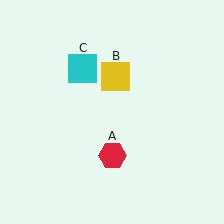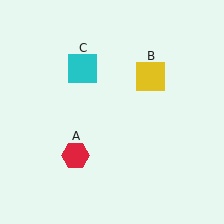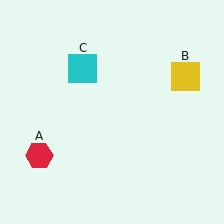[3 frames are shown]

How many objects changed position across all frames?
2 objects changed position: red hexagon (object A), yellow square (object B).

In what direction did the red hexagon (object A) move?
The red hexagon (object A) moved left.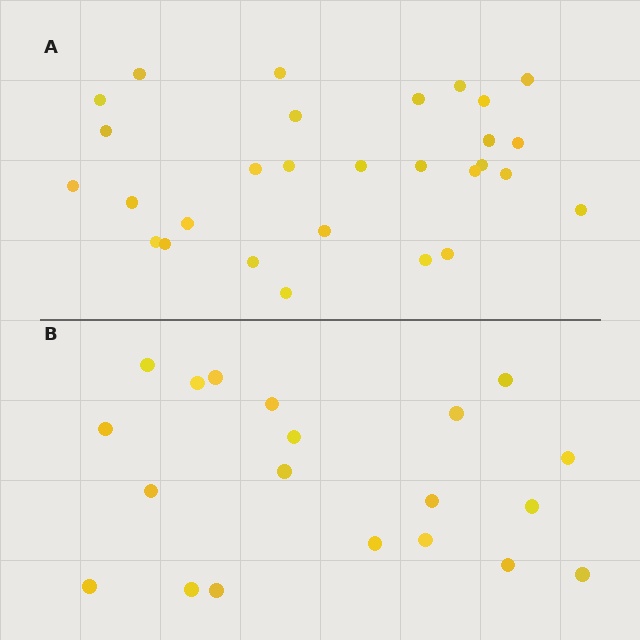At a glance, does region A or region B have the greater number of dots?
Region A (the top region) has more dots.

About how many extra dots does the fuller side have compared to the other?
Region A has roughly 8 or so more dots than region B.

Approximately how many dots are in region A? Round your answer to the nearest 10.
About 30 dots. (The exact count is 29, which rounds to 30.)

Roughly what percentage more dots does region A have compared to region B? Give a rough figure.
About 45% more.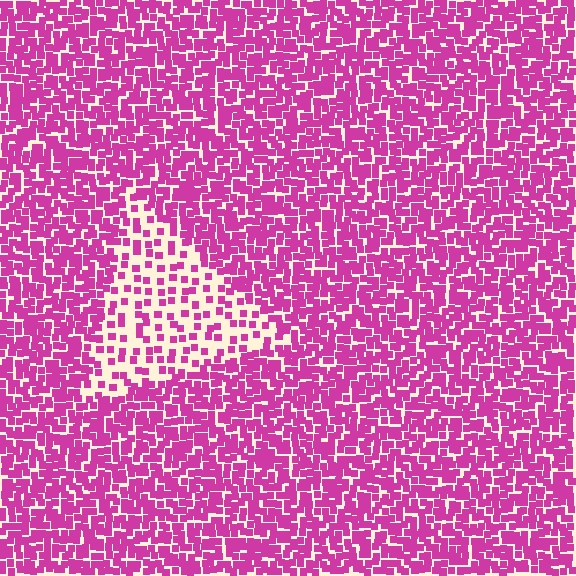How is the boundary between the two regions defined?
The boundary is defined by a change in element density (approximately 2.5x ratio). All elements are the same color, size, and shape.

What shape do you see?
I see a triangle.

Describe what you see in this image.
The image contains small magenta elements arranged at two different densities. A triangle-shaped region is visible where the elements are less densely packed than the surrounding area.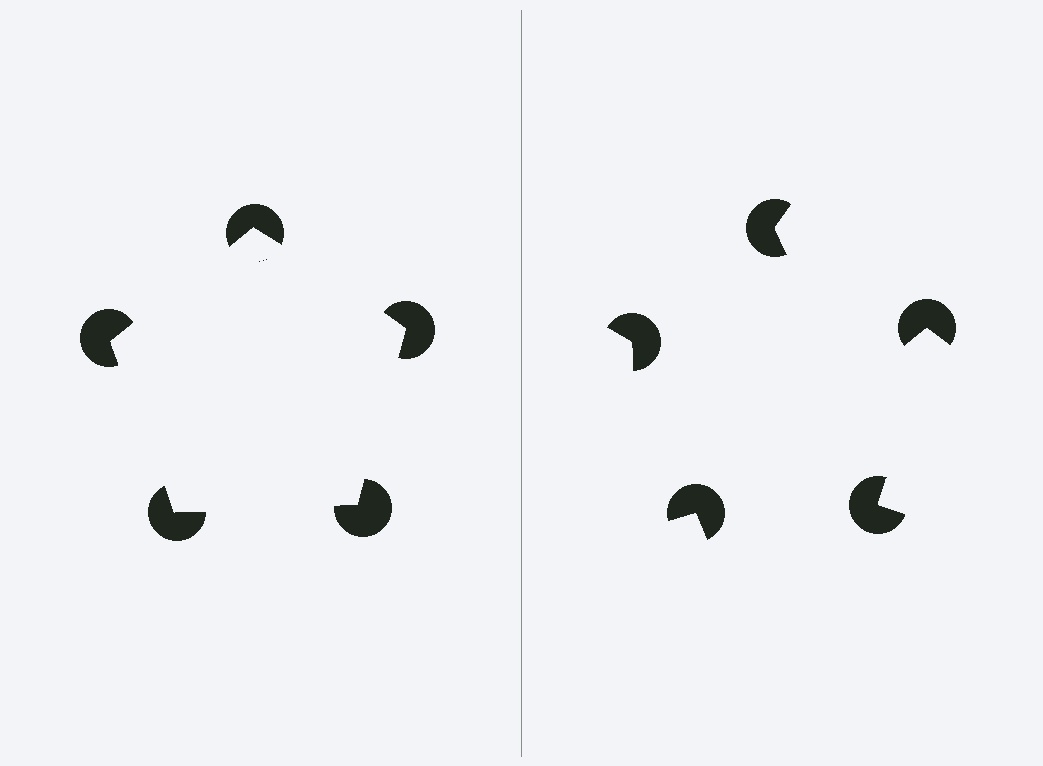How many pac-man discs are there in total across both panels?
10 — 5 on each side.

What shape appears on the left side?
An illusory pentagon.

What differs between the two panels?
The pac-man discs are positioned identically on both sides; only the wedge orientations differ. On the left they align to a pentagon; on the right they are misaligned.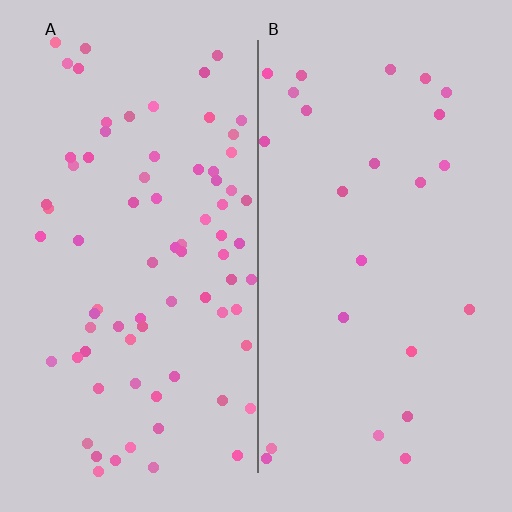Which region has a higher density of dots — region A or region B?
A (the left).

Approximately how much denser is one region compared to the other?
Approximately 3.1× — region A over region B.